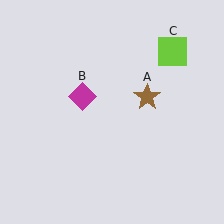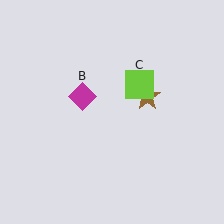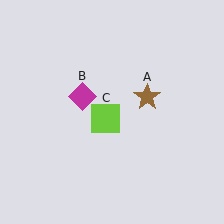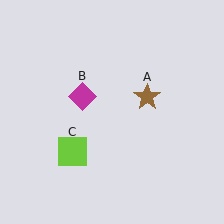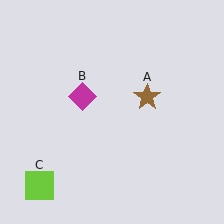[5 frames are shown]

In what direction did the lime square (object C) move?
The lime square (object C) moved down and to the left.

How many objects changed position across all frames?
1 object changed position: lime square (object C).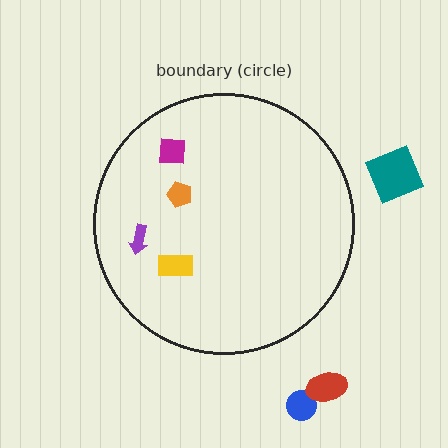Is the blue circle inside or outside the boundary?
Outside.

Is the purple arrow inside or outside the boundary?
Inside.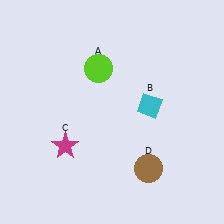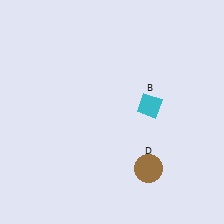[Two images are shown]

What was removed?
The lime circle (A), the magenta star (C) were removed in Image 2.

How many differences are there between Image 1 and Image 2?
There are 2 differences between the two images.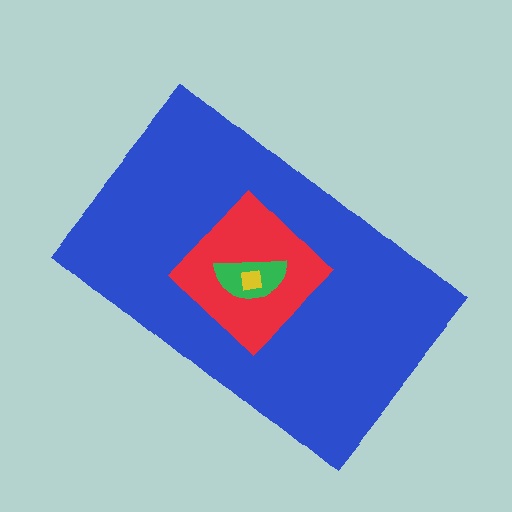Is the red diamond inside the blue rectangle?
Yes.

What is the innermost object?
The yellow square.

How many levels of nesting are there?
4.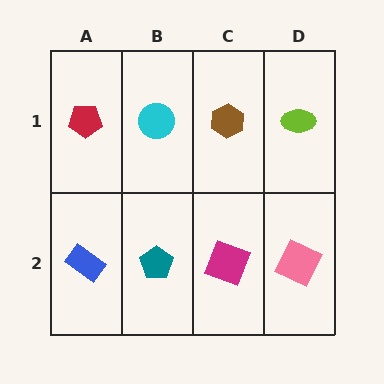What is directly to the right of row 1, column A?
A cyan circle.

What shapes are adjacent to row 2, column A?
A red pentagon (row 1, column A), a teal pentagon (row 2, column B).